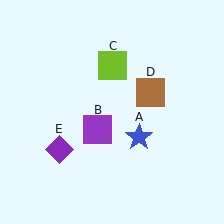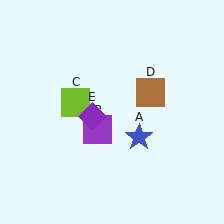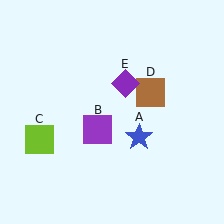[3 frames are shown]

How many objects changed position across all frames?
2 objects changed position: lime square (object C), purple diamond (object E).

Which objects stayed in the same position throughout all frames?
Blue star (object A) and purple square (object B) and brown square (object D) remained stationary.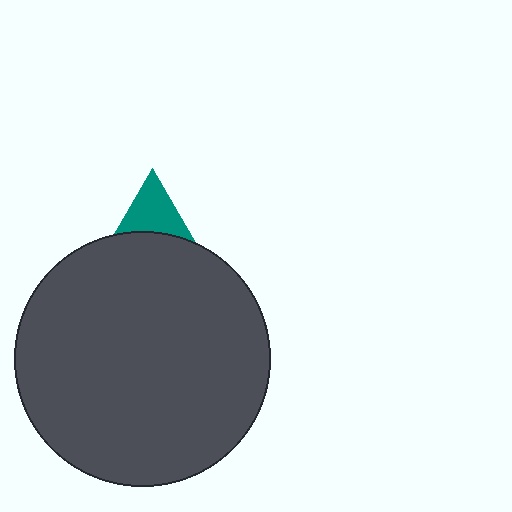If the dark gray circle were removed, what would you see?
You would see the complete teal triangle.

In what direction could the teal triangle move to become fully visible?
The teal triangle could move up. That would shift it out from behind the dark gray circle entirely.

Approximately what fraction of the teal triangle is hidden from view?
Roughly 63% of the teal triangle is hidden behind the dark gray circle.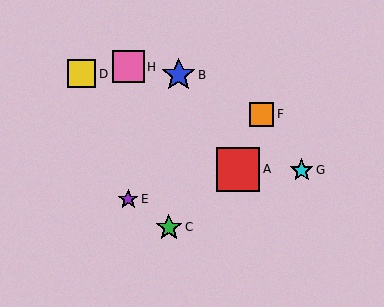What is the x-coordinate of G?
Object G is at x≈302.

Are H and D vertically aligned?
No, H is at x≈128 and D is at x≈82.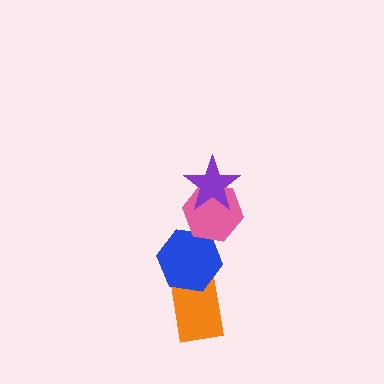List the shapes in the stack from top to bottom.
From top to bottom: the purple star, the pink hexagon, the blue hexagon, the orange rectangle.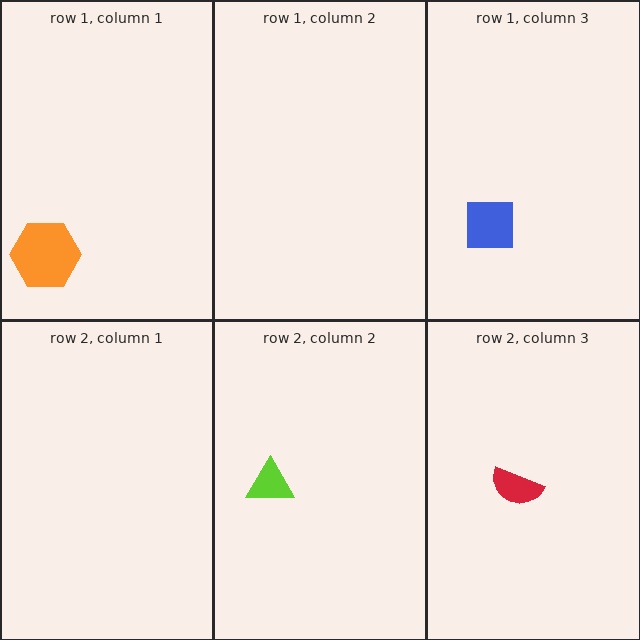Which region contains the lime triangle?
The row 2, column 2 region.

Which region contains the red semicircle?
The row 2, column 3 region.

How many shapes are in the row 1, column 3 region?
1.